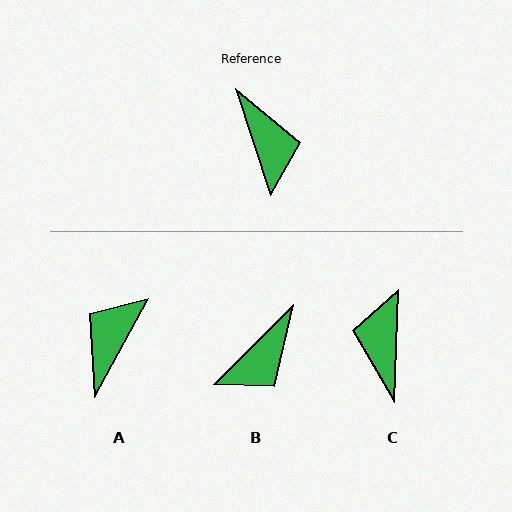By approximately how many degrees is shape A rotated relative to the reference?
Approximately 133 degrees counter-clockwise.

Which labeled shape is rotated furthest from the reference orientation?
C, about 161 degrees away.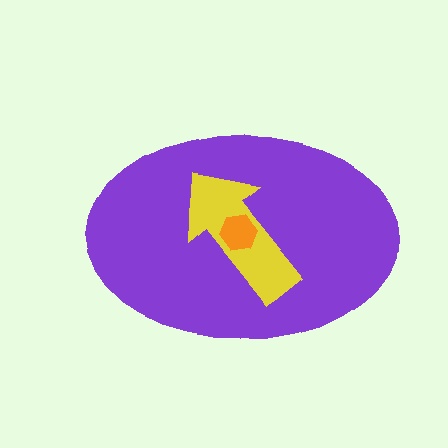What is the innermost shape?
The orange hexagon.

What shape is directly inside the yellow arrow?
The orange hexagon.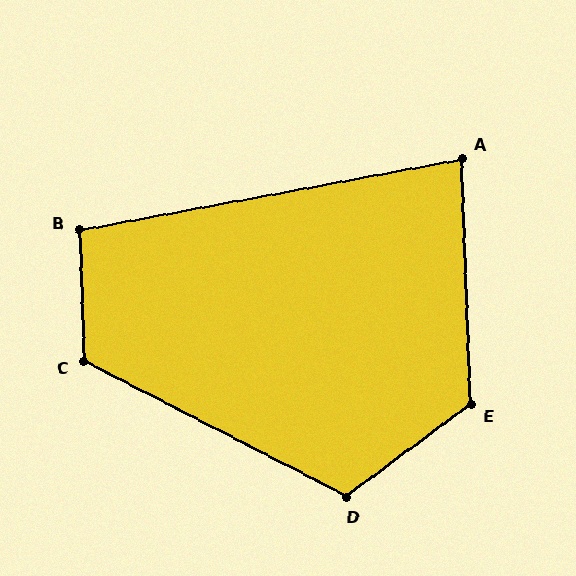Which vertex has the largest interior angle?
E, at approximately 125 degrees.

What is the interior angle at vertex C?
Approximately 119 degrees (obtuse).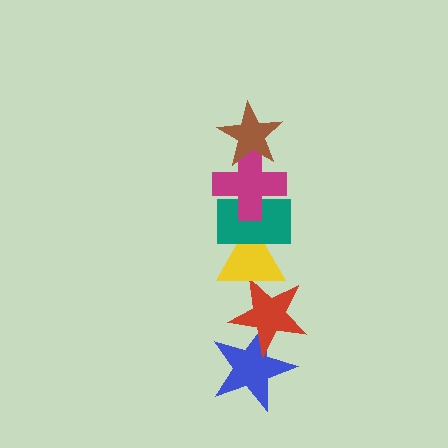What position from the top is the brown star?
The brown star is 1st from the top.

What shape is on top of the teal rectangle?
The magenta cross is on top of the teal rectangle.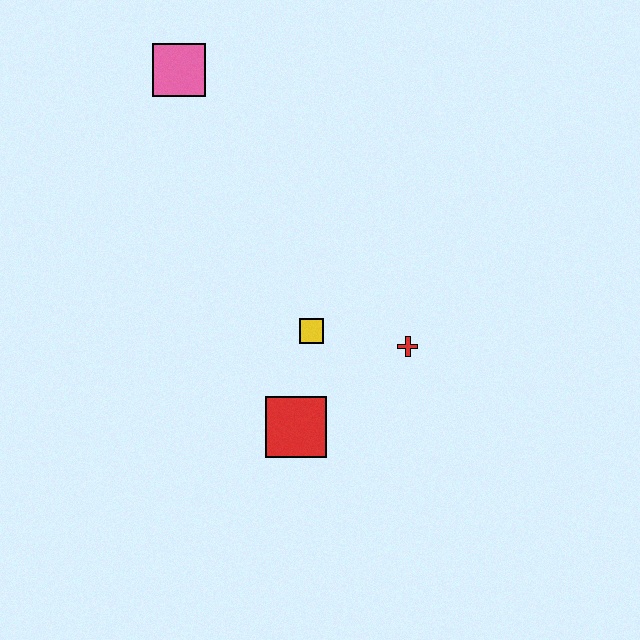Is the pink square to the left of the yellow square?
Yes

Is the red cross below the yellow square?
Yes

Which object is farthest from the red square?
The pink square is farthest from the red square.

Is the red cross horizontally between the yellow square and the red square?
No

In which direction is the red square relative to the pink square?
The red square is below the pink square.